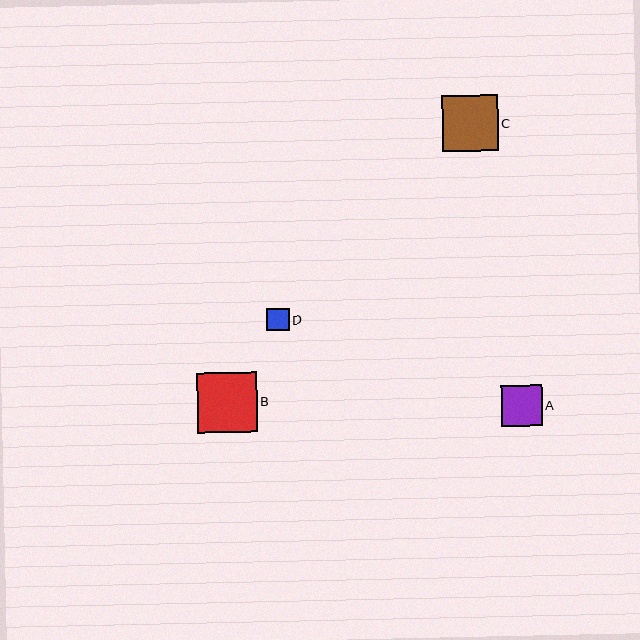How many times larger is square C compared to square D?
Square C is approximately 2.5 times the size of square D.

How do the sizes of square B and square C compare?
Square B and square C are approximately the same size.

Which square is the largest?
Square B is the largest with a size of approximately 60 pixels.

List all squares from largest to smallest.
From largest to smallest: B, C, A, D.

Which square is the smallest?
Square D is the smallest with a size of approximately 22 pixels.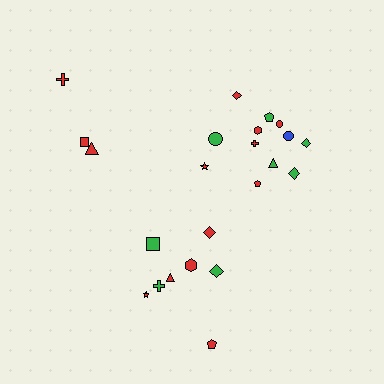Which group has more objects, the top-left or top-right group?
The top-right group.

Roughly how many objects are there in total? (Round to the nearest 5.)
Roughly 25 objects in total.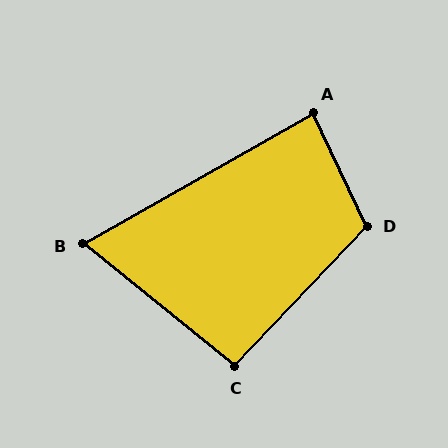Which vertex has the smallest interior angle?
B, at approximately 69 degrees.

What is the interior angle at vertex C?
Approximately 94 degrees (approximately right).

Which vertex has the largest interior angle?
D, at approximately 111 degrees.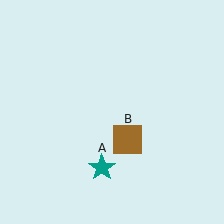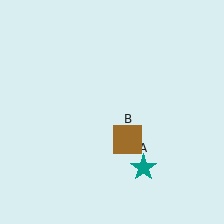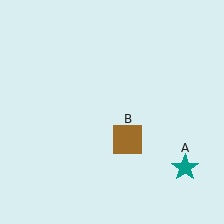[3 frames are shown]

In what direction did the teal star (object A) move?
The teal star (object A) moved right.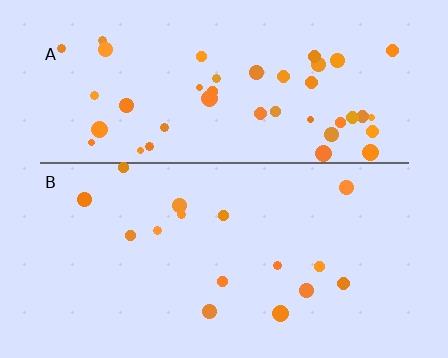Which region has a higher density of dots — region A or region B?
A (the top).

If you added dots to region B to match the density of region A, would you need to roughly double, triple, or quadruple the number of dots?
Approximately triple.